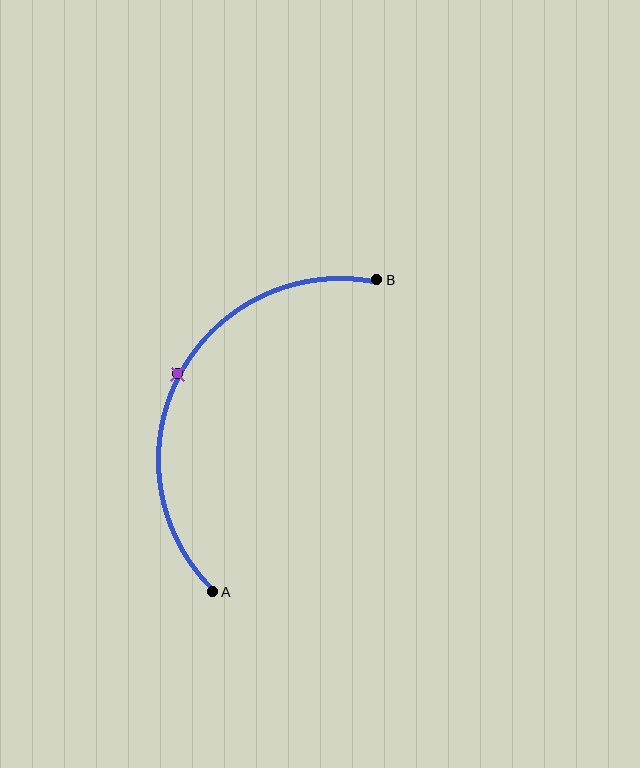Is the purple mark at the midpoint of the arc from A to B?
Yes. The purple mark lies on the arc at equal arc-length from both A and B — it is the arc midpoint.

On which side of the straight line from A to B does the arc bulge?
The arc bulges to the left of the straight line connecting A and B.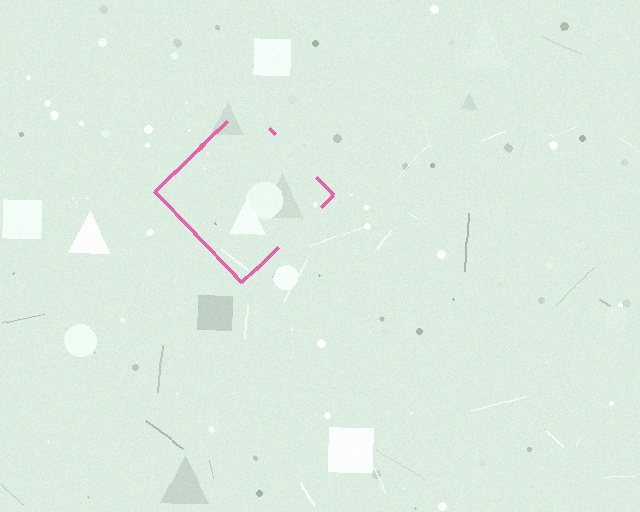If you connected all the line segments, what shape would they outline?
They would outline a diamond.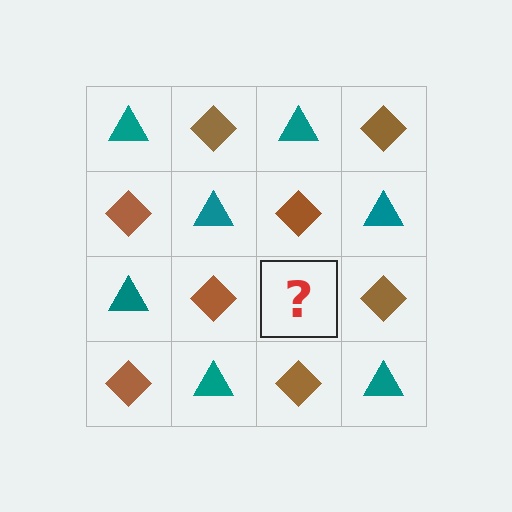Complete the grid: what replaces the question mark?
The question mark should be replaced with a teal triangle.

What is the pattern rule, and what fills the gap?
The rule is that it alternates teal triangle and brown diamond in a checkerboard pattern. The gap should be filled with a teal triangle.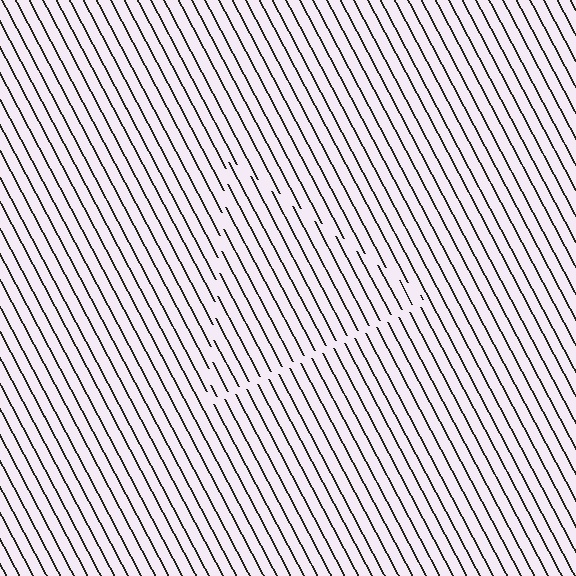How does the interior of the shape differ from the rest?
The interior of the shape contains the same grating, shifted by half a period — the contour is defined by the phase discontinuity where line-ends from the inner and outer gratings abut.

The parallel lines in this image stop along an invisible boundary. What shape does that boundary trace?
An illusory triangle. The interior of the shape contains the same grating, shifted by half a period — the contour is defined by the phase discontinuity where line-ends from the inner and outer gratings abut.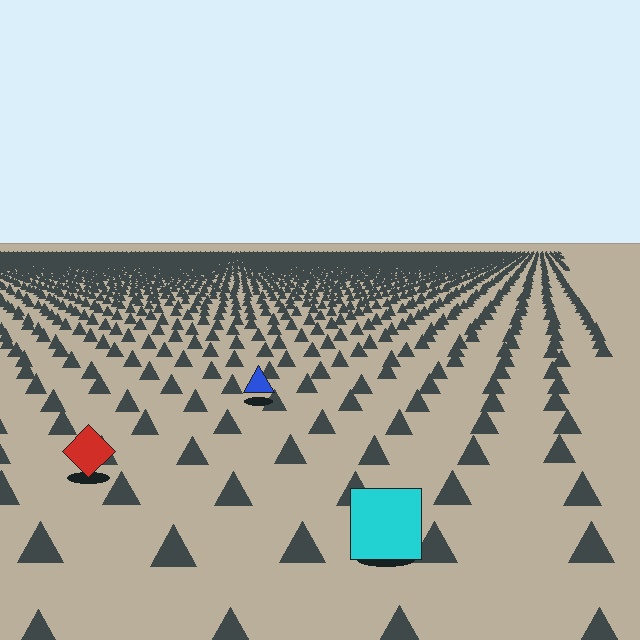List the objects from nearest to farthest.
From nearest to farthest: the cyan square, the red diamond, the blue triangle.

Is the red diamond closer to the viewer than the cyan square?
No. The cyan square is closer — you can tell from the texture gradient: the ground texture is coarser near it.